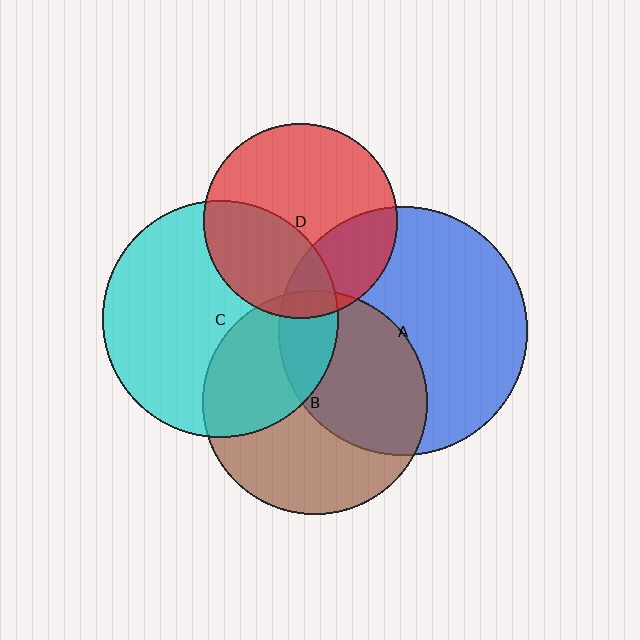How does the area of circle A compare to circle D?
Approximately 1.6 times.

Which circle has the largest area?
Circle A (blue).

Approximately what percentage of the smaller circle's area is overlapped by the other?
Approximately 35%.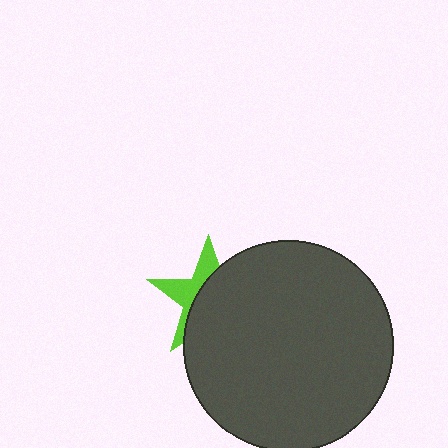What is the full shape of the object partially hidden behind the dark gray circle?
The partially hidden object is a lime star.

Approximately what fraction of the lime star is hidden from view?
Roughly 63% of the lime star is hidden behind the dark gray circle.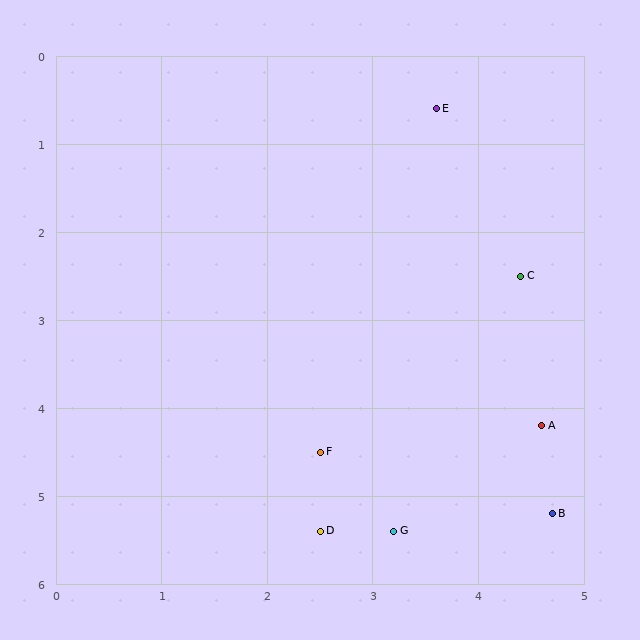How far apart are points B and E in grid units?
Points B and E are about 4.7 grid units apart.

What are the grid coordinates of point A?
Point A is at approximately (4.6, 4.2).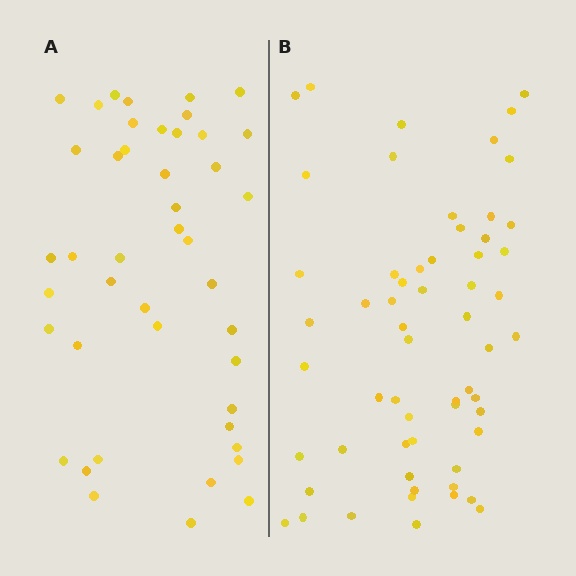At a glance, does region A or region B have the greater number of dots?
Region B (the right region) has more dots.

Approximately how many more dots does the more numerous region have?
Region B has approximately 15 more dots than region A.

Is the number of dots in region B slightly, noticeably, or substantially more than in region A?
Region B has noticeably more, but not dramatically so. The ratio is roughly 1.3 to 1.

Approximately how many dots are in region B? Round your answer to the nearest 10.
About 60 dots. (The exact count is 59, which rounds to 60.)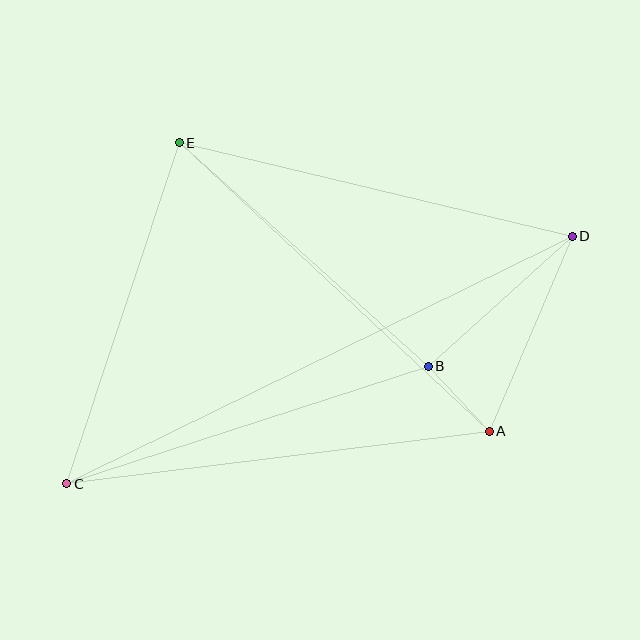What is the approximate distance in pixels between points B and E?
The distance between B and E is approximately 335 pixels.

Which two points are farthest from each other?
Points C and D are farthest from each other.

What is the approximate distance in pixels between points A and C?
The distance between A and C is approximately 426 pixels.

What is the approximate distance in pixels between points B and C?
The distance between B and C is approximately 380 pixels.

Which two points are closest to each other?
Points A and B are closest to each other.